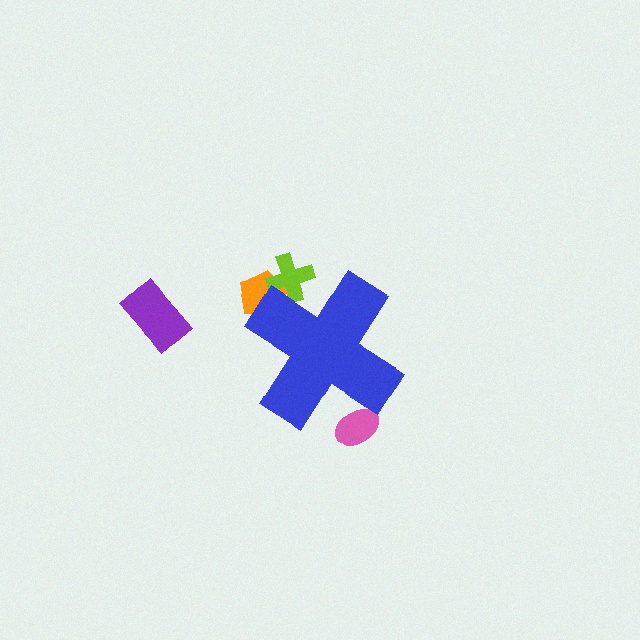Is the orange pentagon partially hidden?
Yes, the orange pentagon is partially hidden behind the blue cross.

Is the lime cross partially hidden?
Yes, the lime cross is partially hidden behind the blue cross.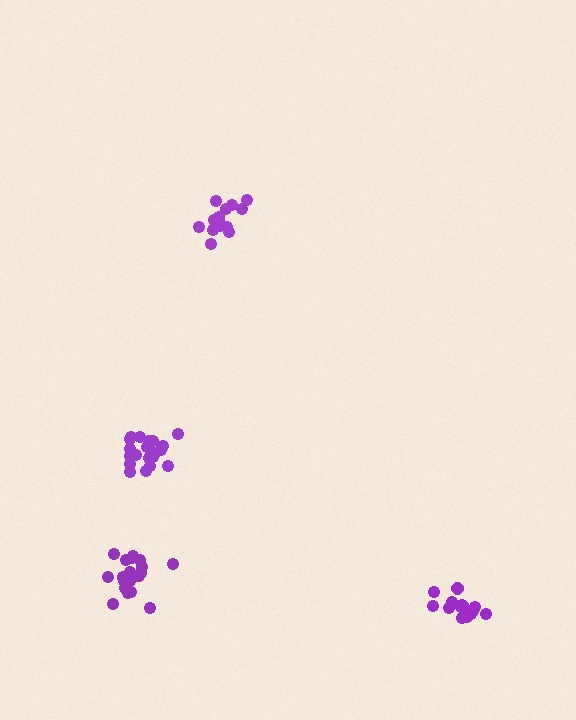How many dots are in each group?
Group 1: 19 dots, Group 2: 19 dots, Group 3: 20 dots, Group 4: 14 dots (72 total).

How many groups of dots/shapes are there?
There are 4 groups.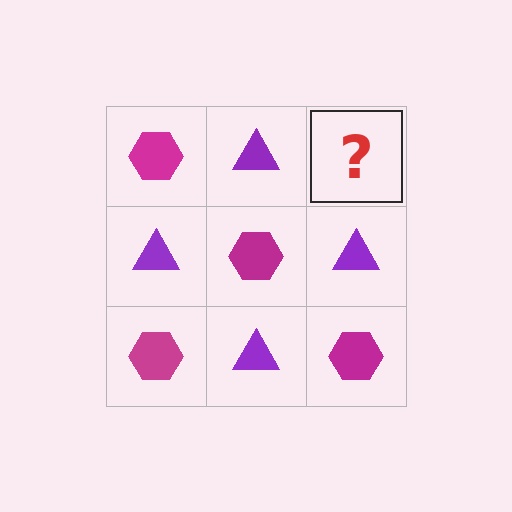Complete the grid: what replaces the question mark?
The question mark should be replaced with a magenta hexagon.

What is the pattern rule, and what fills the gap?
The rule is that it alternates magenta hexagon and purple triangle in a checkerboard pattern. The gap should be filled with a magenta hexagon.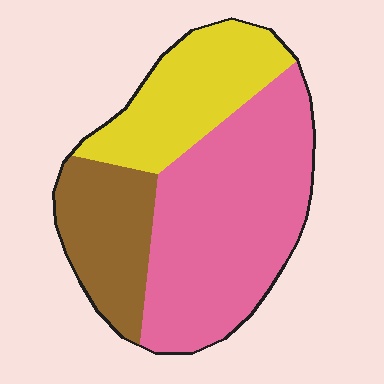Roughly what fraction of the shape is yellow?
Yellow covers 26% of the shape.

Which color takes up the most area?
Pink, at roughly 50%.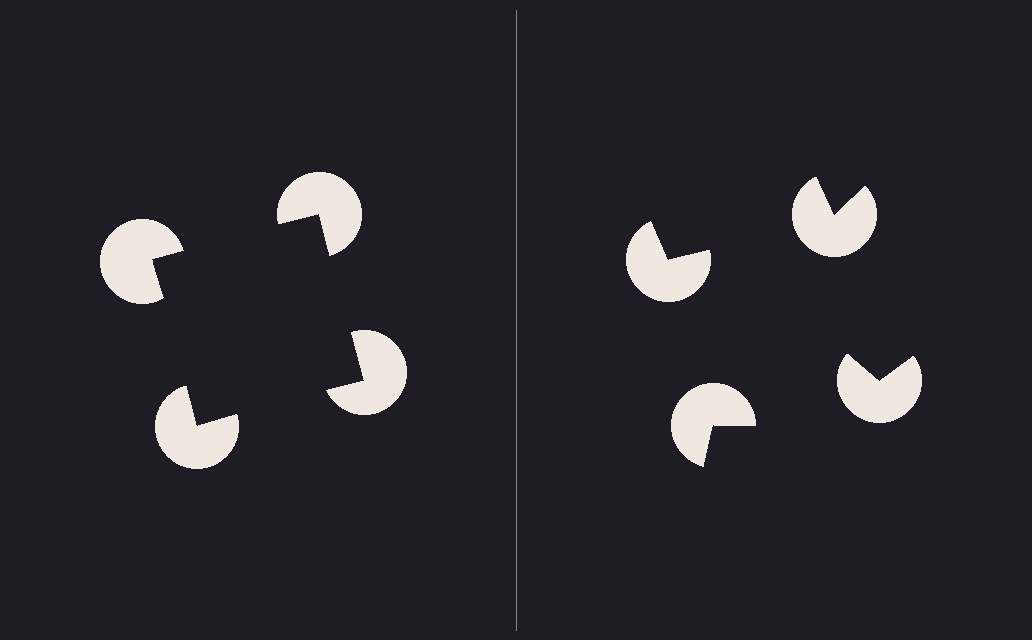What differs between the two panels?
The pac-man discs are positioned identically on both sides; only the wedge orientations differ. On the left they align to a square; on the right they are misaligned.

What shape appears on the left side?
An illusory square.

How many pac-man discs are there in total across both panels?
8 — 4 on each side.